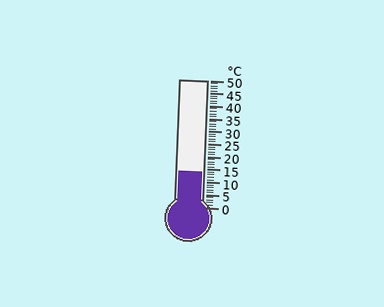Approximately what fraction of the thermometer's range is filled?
The thermometer is filled to approximately 30% of its range.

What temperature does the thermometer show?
The thermometer shows approximately 14°C.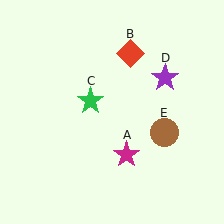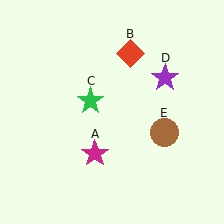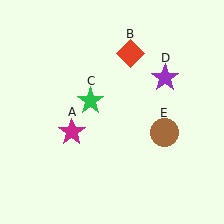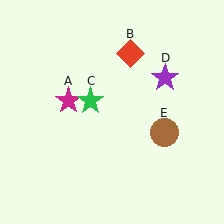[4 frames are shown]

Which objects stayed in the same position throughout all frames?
Red diamond (object B) and green star (object C) and purple star (object D) and brown circle (object E) remained stationary.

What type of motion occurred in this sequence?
The magenta star (object A) rotated clockwise around the center of the scene.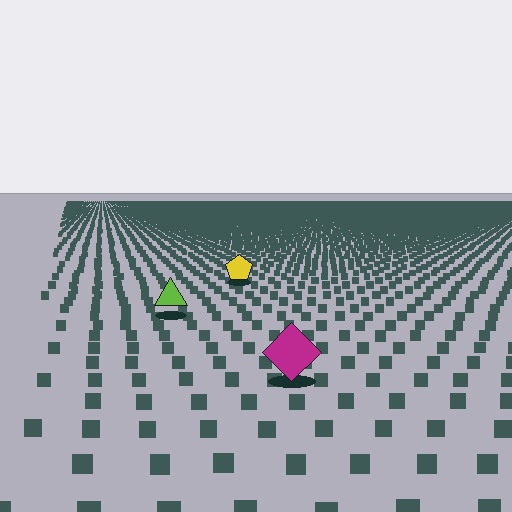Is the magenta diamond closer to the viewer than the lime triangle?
Yes. The magenta diamond is closer — you can tell from the texture gradient: the ground texture is coarser near it.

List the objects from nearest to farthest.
From nearest to farthest: the magenta diamond, the lime triangle, the yellow pentagon.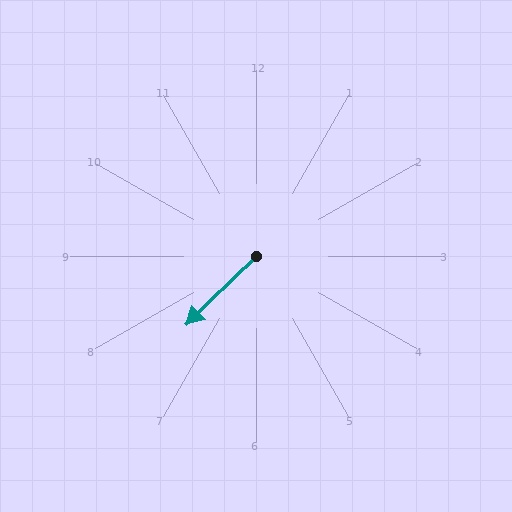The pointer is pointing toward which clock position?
Roughly 8 o'clock.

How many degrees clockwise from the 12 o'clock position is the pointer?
Approximately 225 degrees.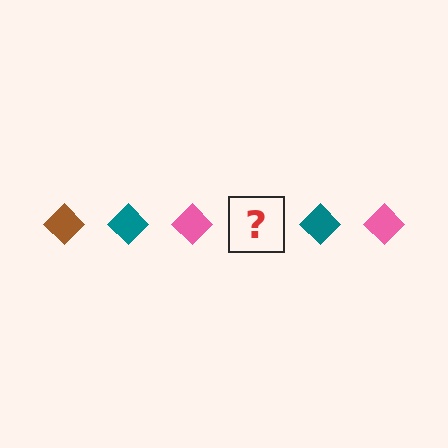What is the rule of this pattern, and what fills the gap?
The rule is that the pattern cycles through brown, teal, pink diamonds. The gap should be filled with a brown diamond.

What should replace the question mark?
The question mark should be replaced with a brown diamond.